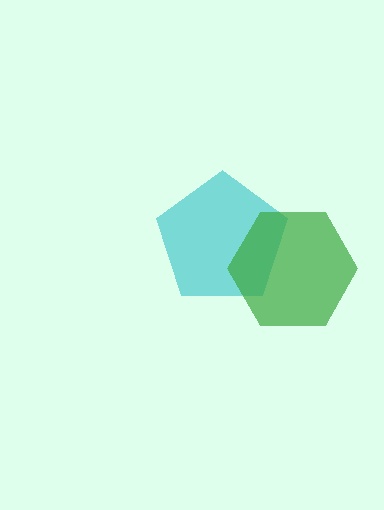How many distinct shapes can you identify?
There are 2 distinct shapes: a cyan pentagon, a green hexagon.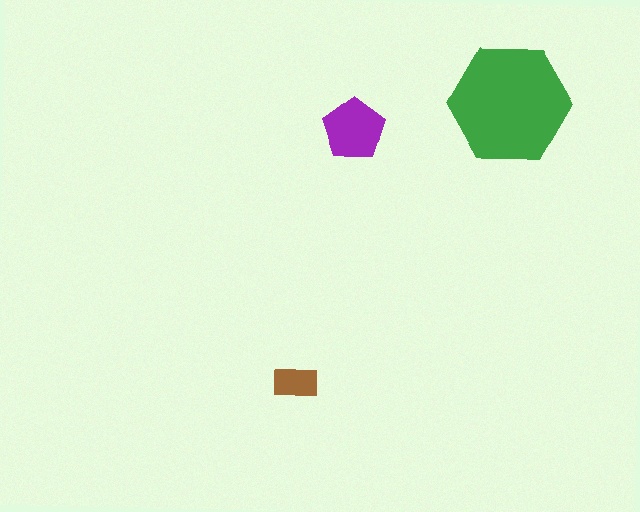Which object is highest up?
The green hexagon is topmost.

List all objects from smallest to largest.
The brown rectangle, the purple pentagon, the green hexagon.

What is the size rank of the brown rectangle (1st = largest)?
3rd.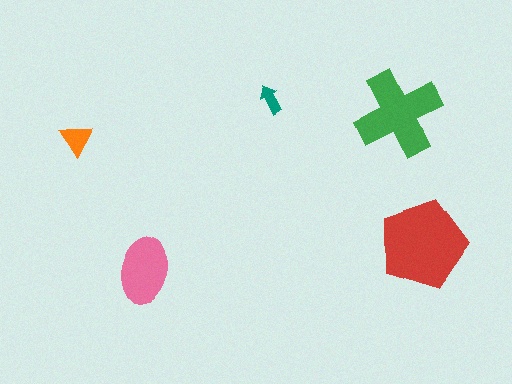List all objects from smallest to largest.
The teal arrow, the orange triangle, the pink ellipse, the green cross, the red pentagon.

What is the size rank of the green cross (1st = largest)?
2nd.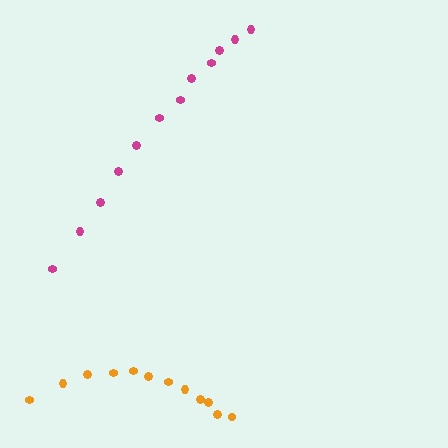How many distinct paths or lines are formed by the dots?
There are 2 distinct paths.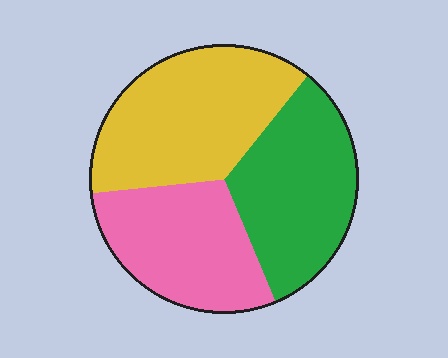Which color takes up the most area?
Yellow, at roughly 40%.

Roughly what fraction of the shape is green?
Green takes up between a sixth and a third of the shape.